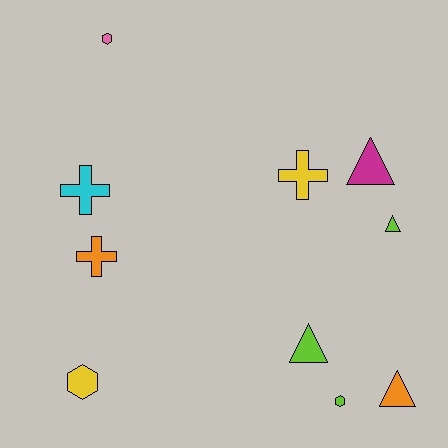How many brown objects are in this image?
There are no brown objects.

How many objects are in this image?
There are 10 objects.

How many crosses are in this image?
There are 3 crosses.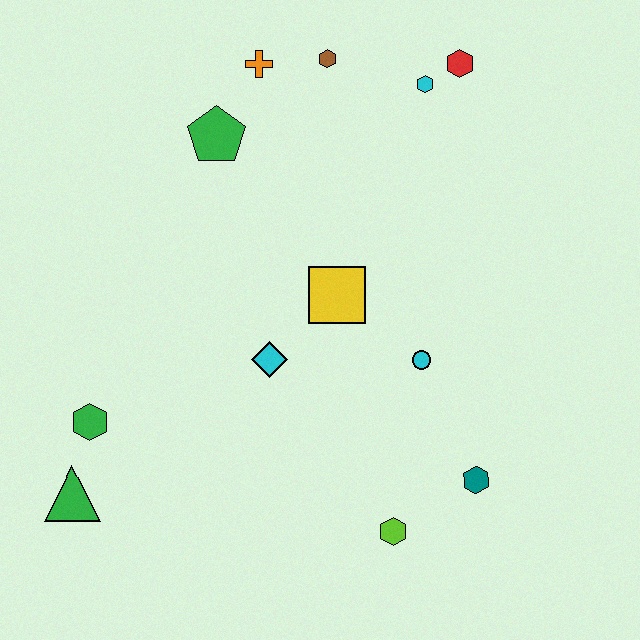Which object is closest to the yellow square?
The cyan diamond is closest to the yellow square.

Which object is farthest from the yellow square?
The green triangle is farthest from the yellow square.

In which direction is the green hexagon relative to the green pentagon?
The green hexagon is below the green pentagon.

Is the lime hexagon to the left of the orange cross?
No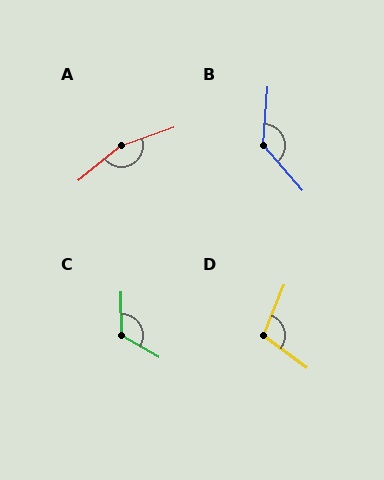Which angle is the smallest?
D, at approximately 104 degrees.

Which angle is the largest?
A, at approximately 160 degrees.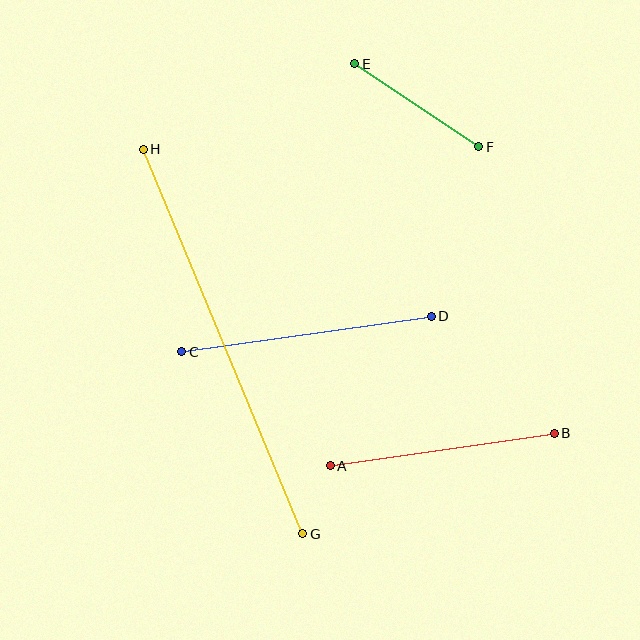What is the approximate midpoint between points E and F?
The midpoint is at approximately (417, 105) pixels.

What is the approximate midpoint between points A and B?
The midpoint is at approximately (442, 450) pixels.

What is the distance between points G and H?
The distance is approximately 416 pixels.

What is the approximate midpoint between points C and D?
The midpoint is at approximately (306, 334) pixels.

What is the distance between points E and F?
The distance is approximately 149 pixels.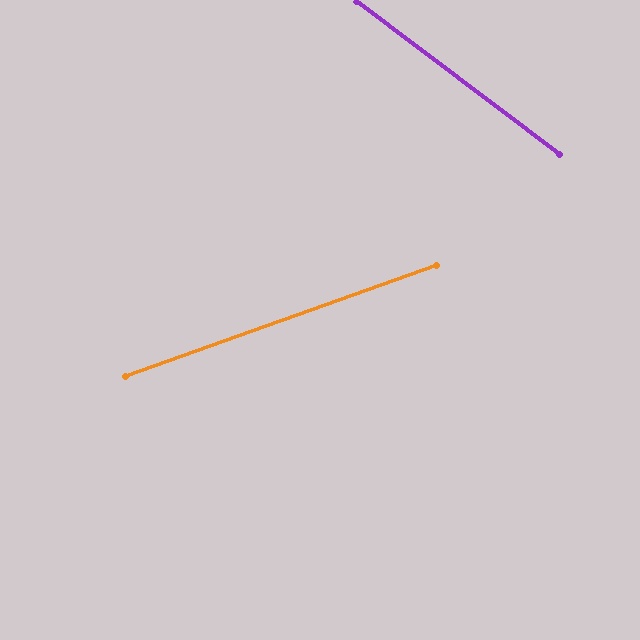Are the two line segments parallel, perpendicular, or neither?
Neither parallel nor perpendicular — they differ by about 57°.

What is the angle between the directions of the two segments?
Approximately 57 degrees.